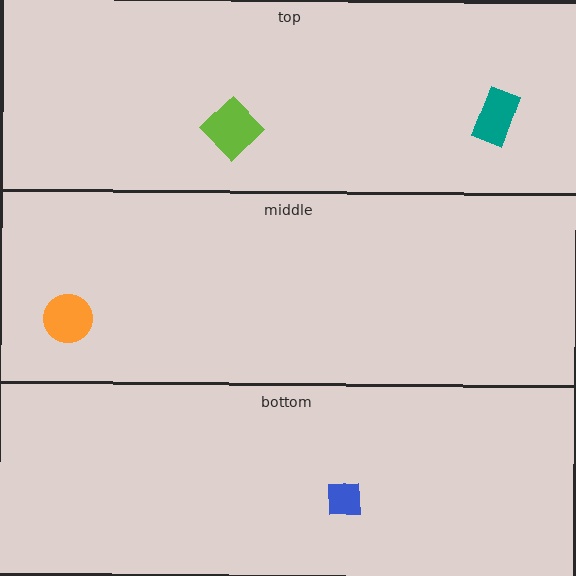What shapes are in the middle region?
The orange circle.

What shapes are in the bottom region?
The blue square.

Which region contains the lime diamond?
The top region.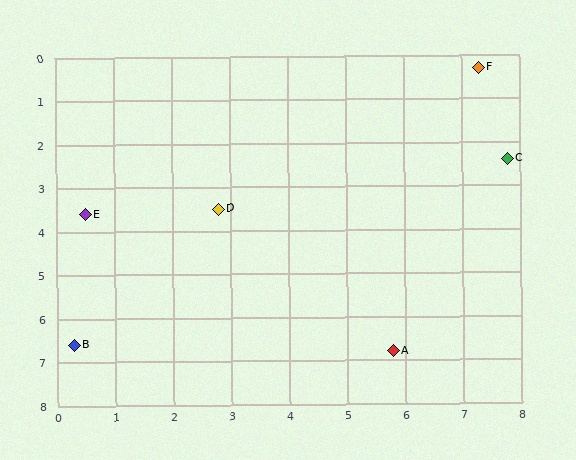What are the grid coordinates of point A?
Point A is at approximately (5.8, 6.8).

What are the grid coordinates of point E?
Point E is at approximately (0.5, 3.6).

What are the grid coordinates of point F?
Point F is at approximately (7.3, 0.3).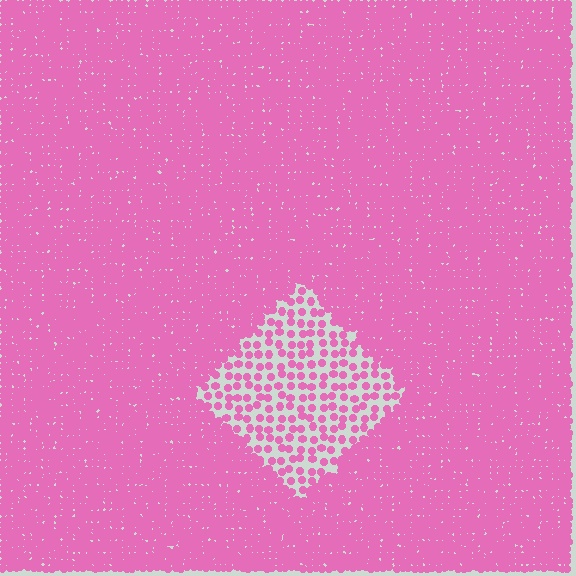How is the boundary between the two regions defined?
The boundary is defined by a change in element density (approximately 3.0x ratio). All elements are the same color, size, and shape.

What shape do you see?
I see a diamond.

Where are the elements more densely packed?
The elements are more densely packed outside the diamond boundary.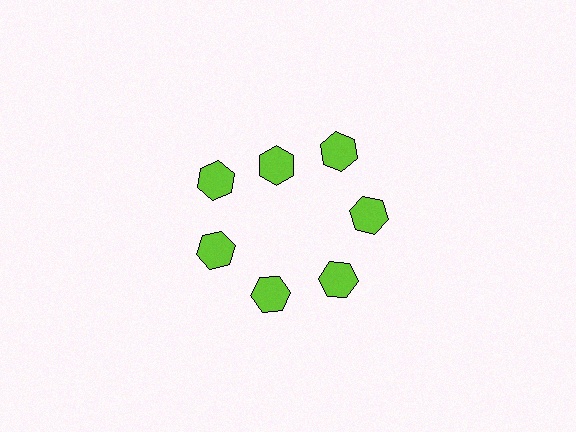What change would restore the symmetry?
The symmetry would be restored by moving it outward, back onto the ring so that all 7 hexagons sit at equal angles and equal distance from the center.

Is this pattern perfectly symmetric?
No. The 7 lime hexagons are arranged in a ring, but one element near the 12 o'clock position is pulled inward toward the center, breaking the 7-fold rotational symmetry.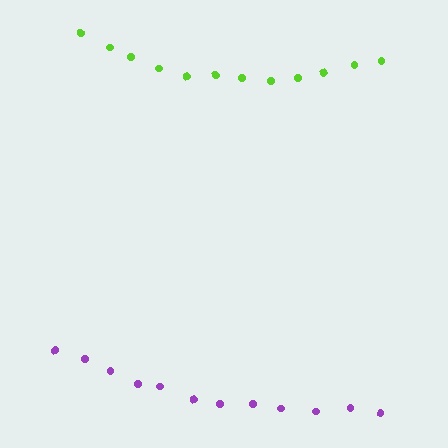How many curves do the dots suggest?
There are 2 distinct paths.